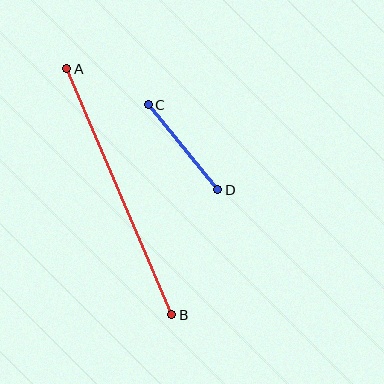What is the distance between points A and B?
The distance is approximately 267 pixels.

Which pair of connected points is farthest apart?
Points A and B are farthest apart.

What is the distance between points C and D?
The distance is approximately 110 pixels.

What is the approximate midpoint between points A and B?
The midpoint is at approximately (119, 192) pixels.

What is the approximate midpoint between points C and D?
The midpoint is at approximately (183, 147) pixels.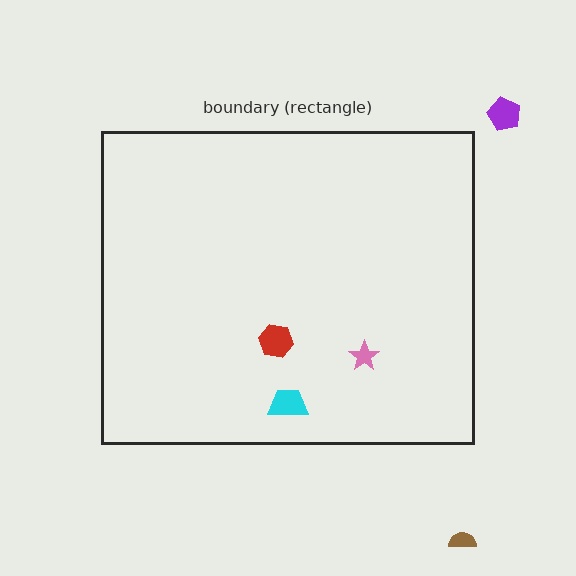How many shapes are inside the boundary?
3 inside, 2 outside.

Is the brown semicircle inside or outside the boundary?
Outside.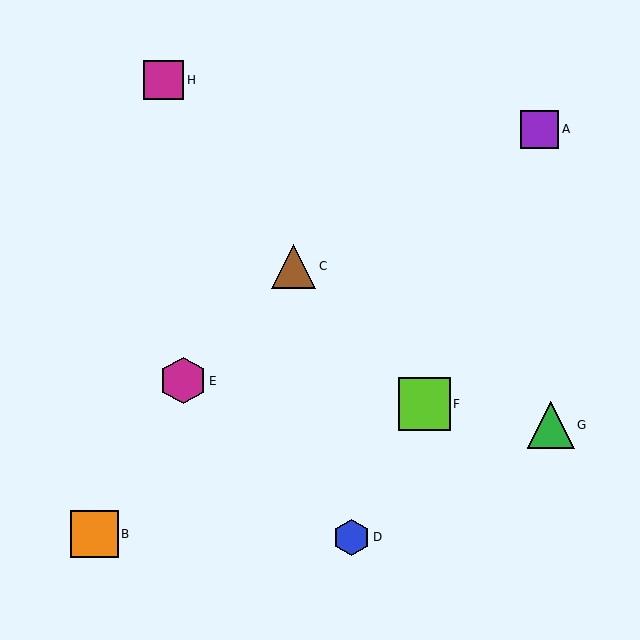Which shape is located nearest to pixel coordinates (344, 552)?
The blue hexagon (labeled D) at (352, 537) is nearest to that location.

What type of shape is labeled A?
Shape A is a purple square.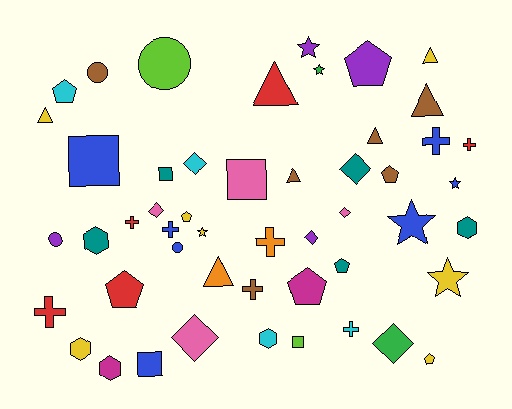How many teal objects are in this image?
There are 5 teal objects.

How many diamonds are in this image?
There are 7 diamonds.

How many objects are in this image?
There are 50 objects.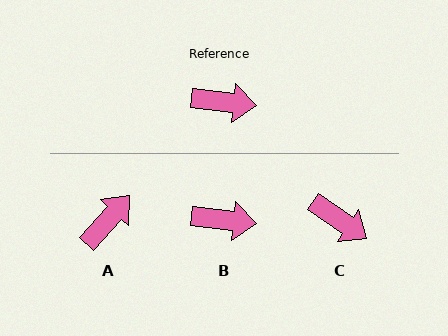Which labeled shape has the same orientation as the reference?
B.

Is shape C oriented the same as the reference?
No, it is off by about 28 degrees.